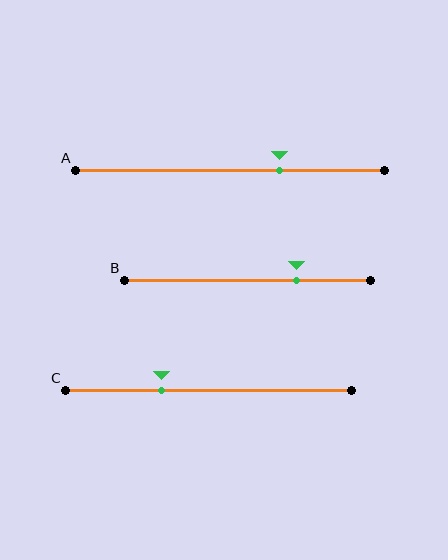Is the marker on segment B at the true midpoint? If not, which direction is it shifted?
No, the marker on segment B is shifted to the right by about 20% of the segment length.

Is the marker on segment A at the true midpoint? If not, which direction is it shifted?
No, the marker on segment A is shifted to the right by about 16% of the segment length.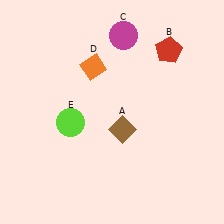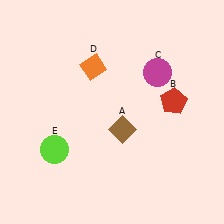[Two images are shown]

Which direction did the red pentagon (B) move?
The red pentagon (B) moved down.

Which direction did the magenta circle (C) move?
The magenta circle (C) moved down.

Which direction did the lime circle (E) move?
The lime circle (E) moved down.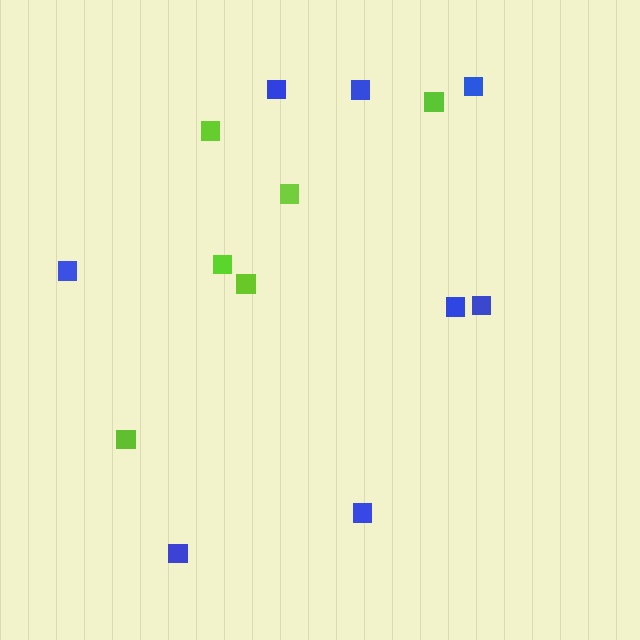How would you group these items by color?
There are 2 groups: one group of lime squares (6) and one group of blue squares (8).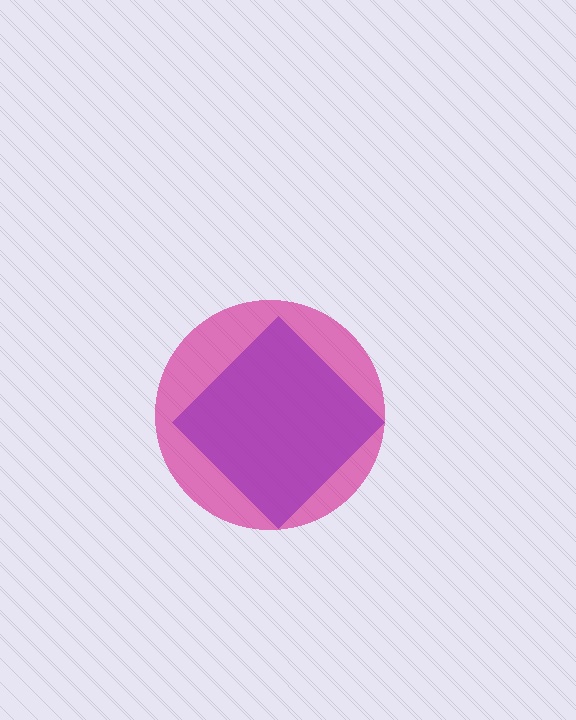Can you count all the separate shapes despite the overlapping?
Yes, there are 2 separate shapes.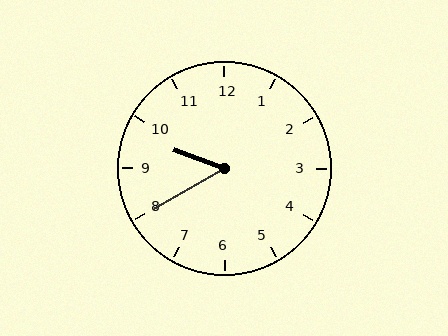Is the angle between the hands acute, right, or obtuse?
It is acute.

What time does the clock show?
9:40.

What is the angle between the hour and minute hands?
Approximately 50 degrees.